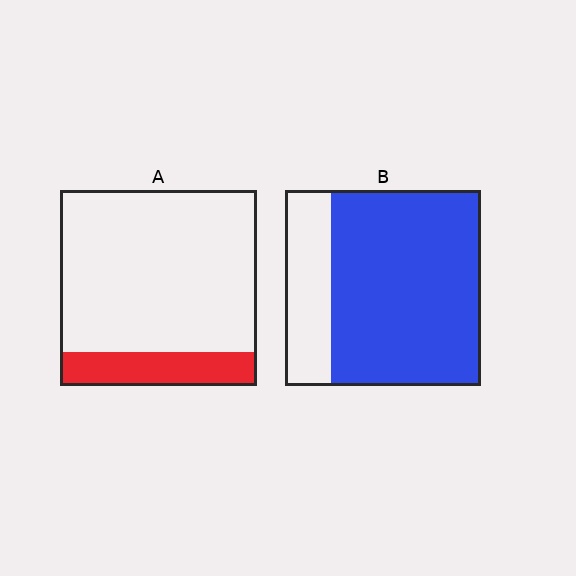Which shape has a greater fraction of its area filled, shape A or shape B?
Shape B.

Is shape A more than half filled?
No.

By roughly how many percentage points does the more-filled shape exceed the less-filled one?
By roughly 60 percentage points (B over A).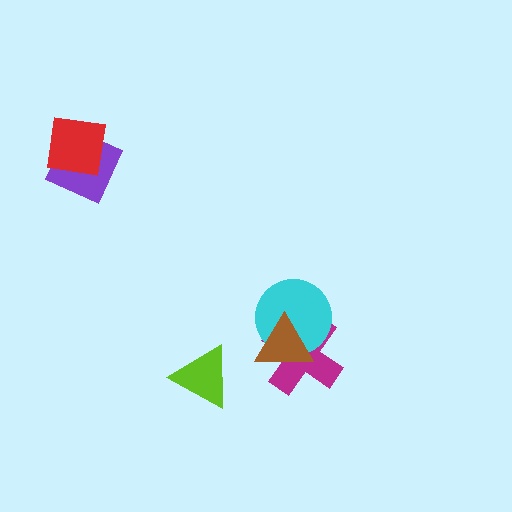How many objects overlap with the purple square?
1 object overlaps with the purple square.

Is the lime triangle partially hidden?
No, no other shape covers it.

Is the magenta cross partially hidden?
Yes, it is partially covered by another shape.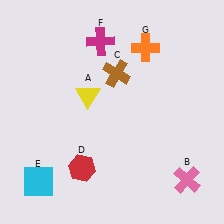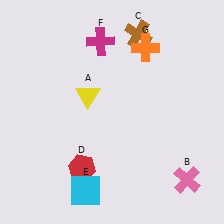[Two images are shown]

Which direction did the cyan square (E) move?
The cyan square (E) moved right.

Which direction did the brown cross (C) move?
The brown cross (C) moved up.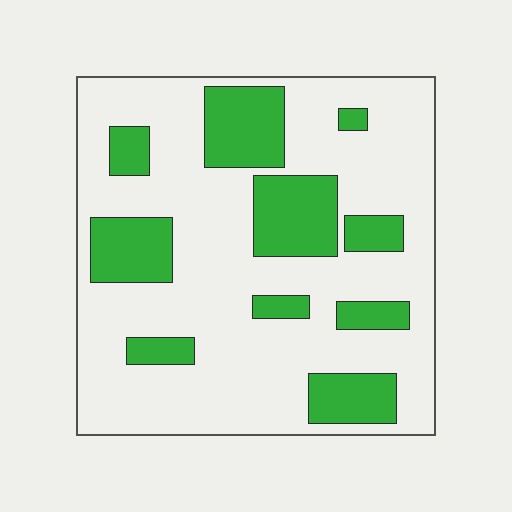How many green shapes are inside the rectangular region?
10.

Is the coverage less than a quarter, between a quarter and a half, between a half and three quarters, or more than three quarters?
Between a quarter and a half.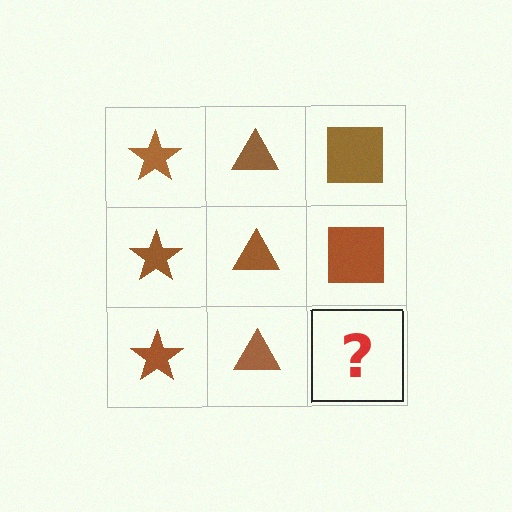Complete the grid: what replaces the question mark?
The question mark should be replaced with a brown square.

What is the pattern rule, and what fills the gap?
The rule is that each column has a consistent shape. The gap should be filled with a brown square.